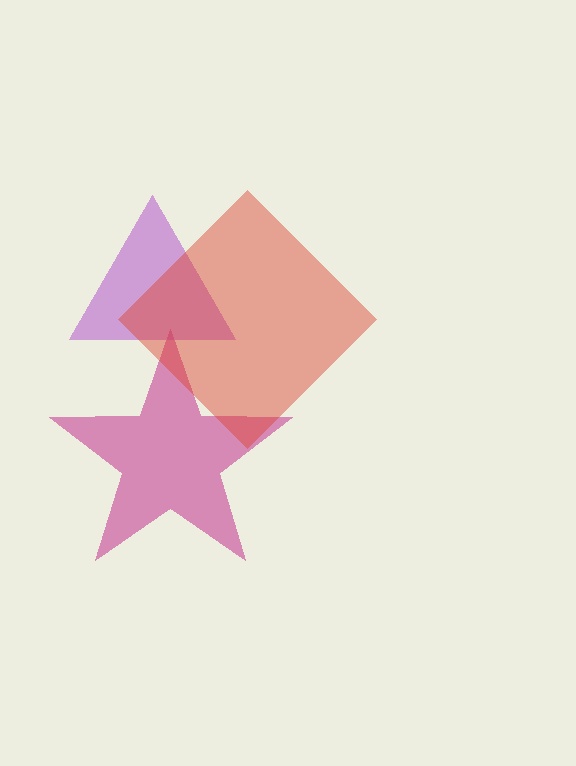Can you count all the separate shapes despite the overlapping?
Yes, there are 3 separate shapes.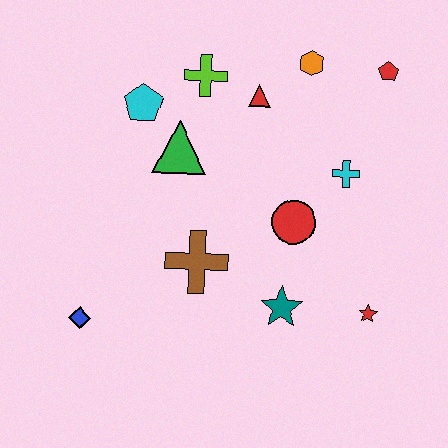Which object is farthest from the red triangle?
The blue diamond is farthest from the red triangle.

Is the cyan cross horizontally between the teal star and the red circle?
No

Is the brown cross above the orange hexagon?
No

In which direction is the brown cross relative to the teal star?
The brown cross is to the left of the teal star.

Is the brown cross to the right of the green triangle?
Yes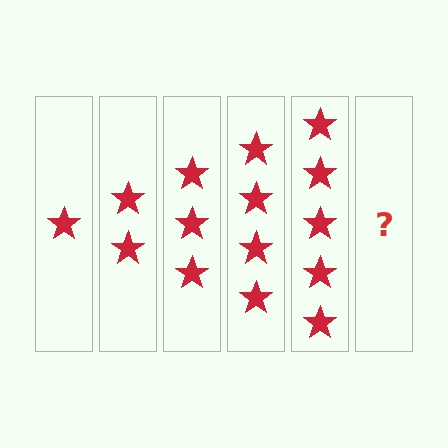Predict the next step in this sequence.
The next step is 6 stars.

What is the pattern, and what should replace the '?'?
The pattern is that each step adds one more star. The '?' should be 6 stars.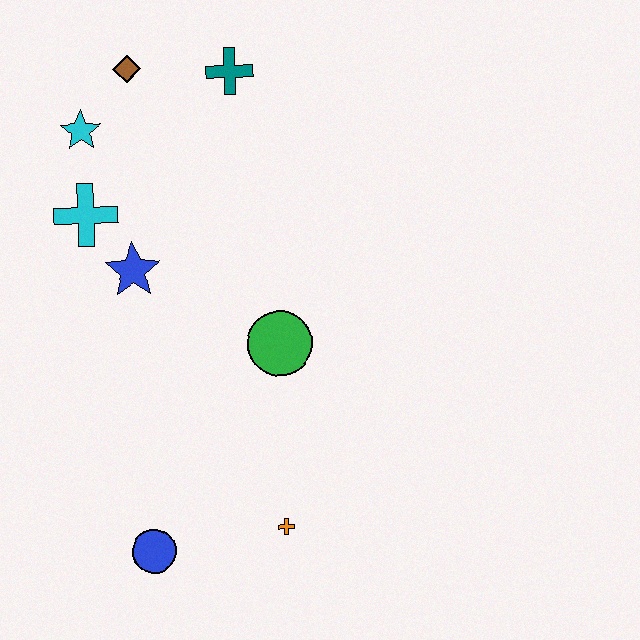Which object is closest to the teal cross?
The brown diamond is closest to the teal cross.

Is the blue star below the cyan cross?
Yes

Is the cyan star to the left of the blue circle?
Yes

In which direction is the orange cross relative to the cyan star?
The orange cross is below the cyan star.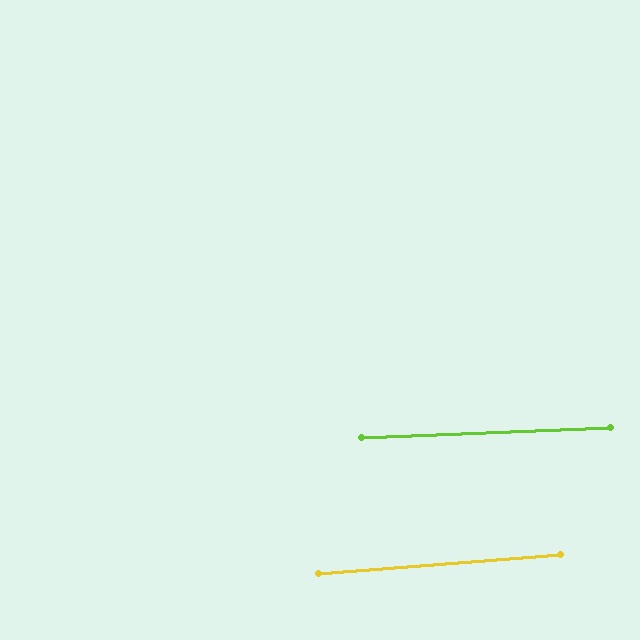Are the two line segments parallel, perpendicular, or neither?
Parallel — their directions differ by only 2.0°.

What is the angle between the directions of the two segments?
Approximately 2 degrees.